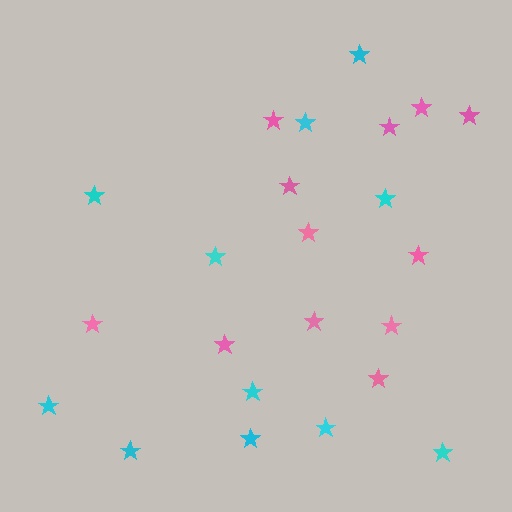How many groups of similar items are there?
There are 2 groups: one group of pink stars (12) and one group of cyan stars (11).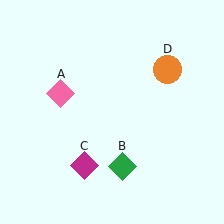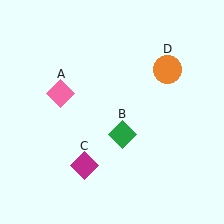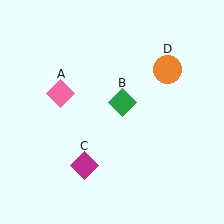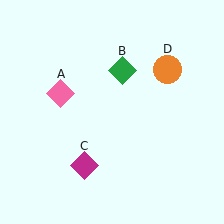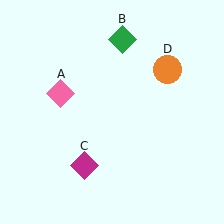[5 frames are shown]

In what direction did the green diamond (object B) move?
The green diamond (object B) moved up.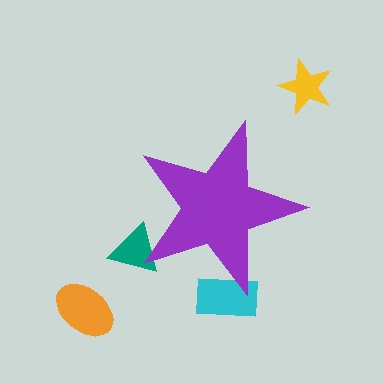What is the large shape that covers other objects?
A purple star.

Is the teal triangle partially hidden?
Yes, the teal triangle is partially hidden behind the purple star.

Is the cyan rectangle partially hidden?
Yes, the cyan rectangle is partially hidden behind the purple star.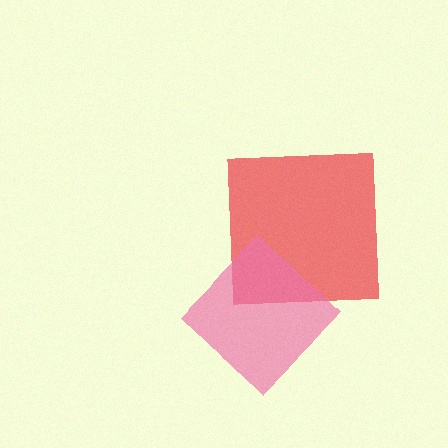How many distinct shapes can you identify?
There are 2 distinct shapes: a red square, a pink diamond.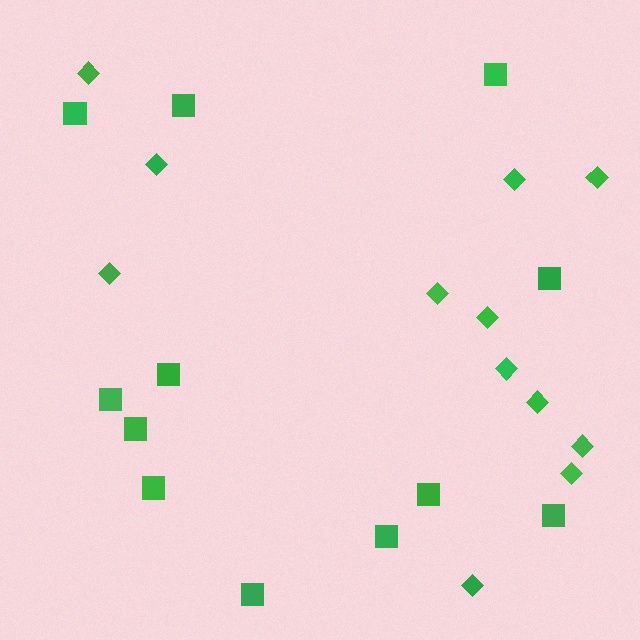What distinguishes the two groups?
There are 2 groups: one group of squares (12) and one group of diamonds (12).